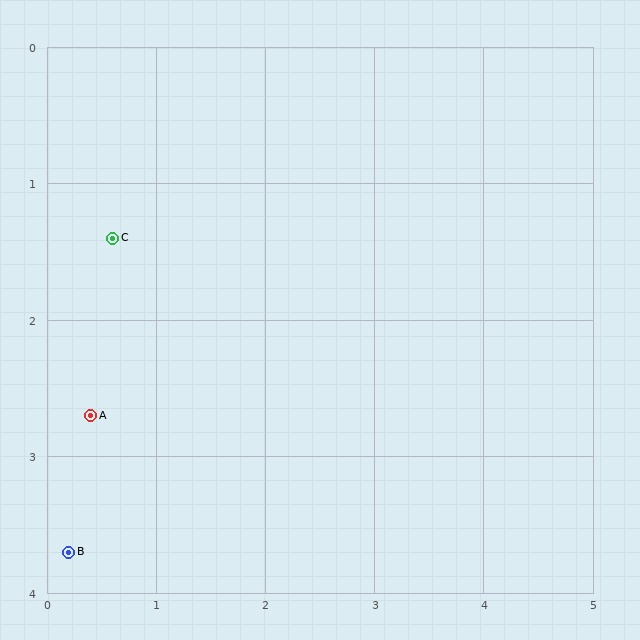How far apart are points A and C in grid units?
Points A and C are about 1.3 grid units apart.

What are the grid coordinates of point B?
Point B is at approximately (0.2, 3.7).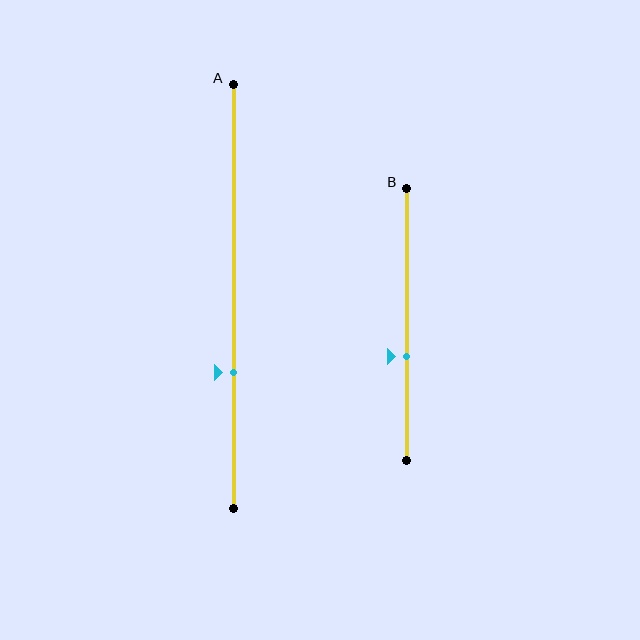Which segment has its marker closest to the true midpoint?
Segment B has its marker closest to the true midpoint.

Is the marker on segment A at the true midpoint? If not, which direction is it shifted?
No, the marker on segment A is shifted downward by about 18% of the segment length.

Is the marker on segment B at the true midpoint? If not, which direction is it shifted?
No, the marker on segment B is shifted downward by about 12% of the segment length.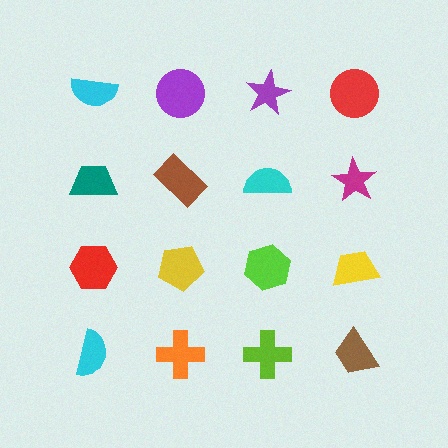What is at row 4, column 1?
A cyan semicircle.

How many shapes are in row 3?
4 shapes.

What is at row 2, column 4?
A magenta star.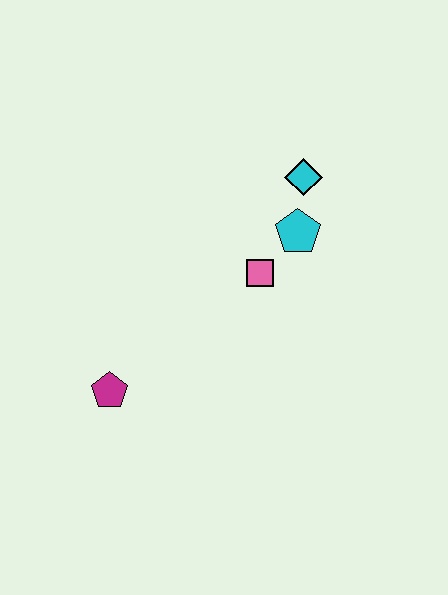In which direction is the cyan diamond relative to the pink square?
The cyan diamond is above the pink square.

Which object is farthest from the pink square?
The magenta pentagon is farthest from the pink square.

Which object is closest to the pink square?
The cyan pentagon is closest to the pink square.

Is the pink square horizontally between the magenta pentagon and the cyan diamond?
Yes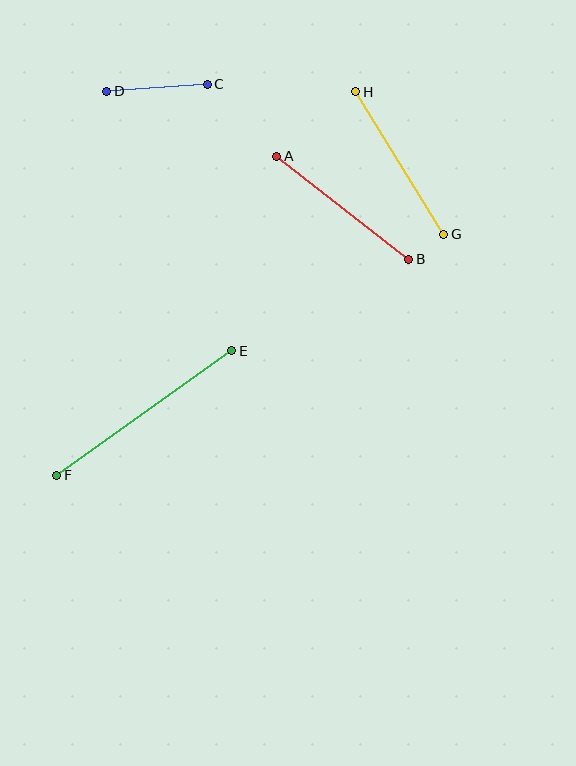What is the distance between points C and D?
The distance is approximately 101 pixels.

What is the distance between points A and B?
The distance is approximately 167 pixels.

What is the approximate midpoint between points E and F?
The midpoint is at approximately (144, 413) pixels.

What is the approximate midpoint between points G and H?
The midpoint is at approximately (400, 163) pixels.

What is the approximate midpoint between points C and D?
The midpoint is at approximately (157, 88) pixels.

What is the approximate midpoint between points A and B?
The midpoint is at approximately (343, 208) pixels.